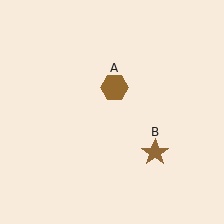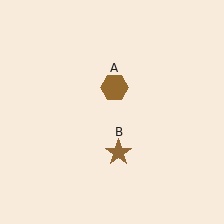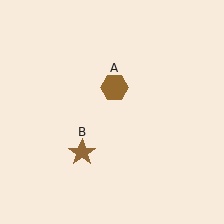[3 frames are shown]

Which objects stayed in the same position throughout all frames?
Brown hexagon (object A) remained stationary.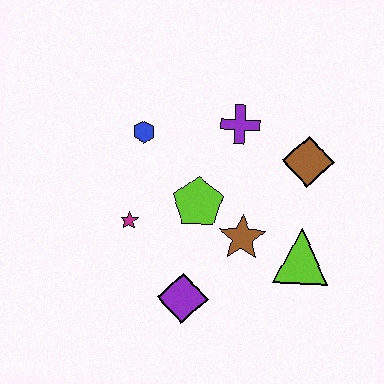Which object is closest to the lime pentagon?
The brown star is closest to the lime pentagon.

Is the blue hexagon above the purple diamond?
Yes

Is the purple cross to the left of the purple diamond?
No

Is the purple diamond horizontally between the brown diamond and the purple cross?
No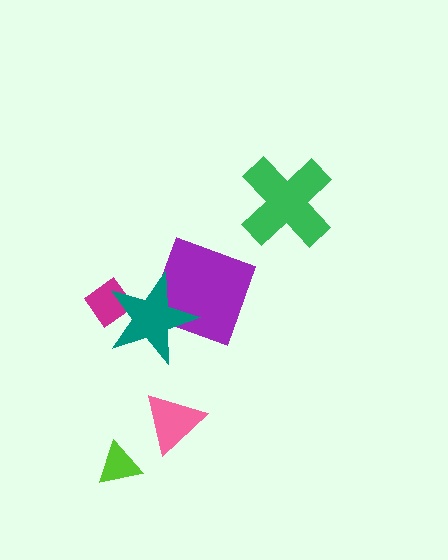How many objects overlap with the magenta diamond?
1 object overlaps with the magenta diamond.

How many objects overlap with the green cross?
0 objects overlap with the green cross.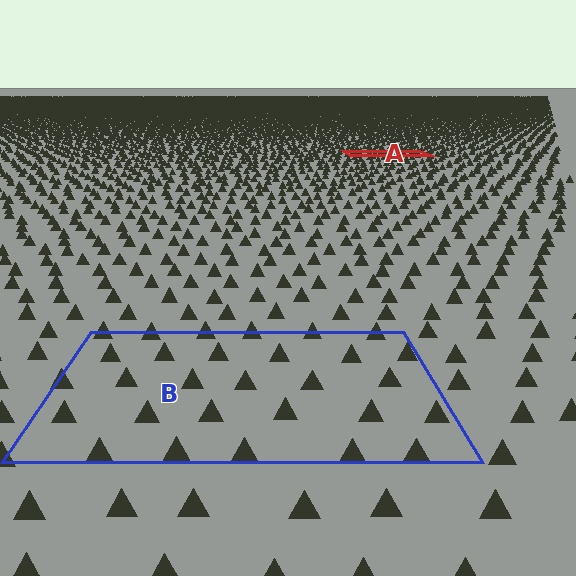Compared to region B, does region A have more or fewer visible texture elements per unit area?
Region A has more texture elements per unit area — they are packed more densely because it is farther away.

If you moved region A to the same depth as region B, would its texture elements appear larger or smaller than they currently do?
They would appear larger. At a closer depth, the same texture elements are projected at a bigger on-screen size.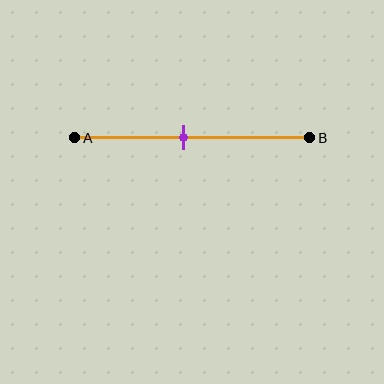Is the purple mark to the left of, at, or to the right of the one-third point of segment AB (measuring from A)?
The purple mark is to the right of the one-third point of segment AB.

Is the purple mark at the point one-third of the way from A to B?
No, the mark is at about 45% from A, not at the 33% one-third point.